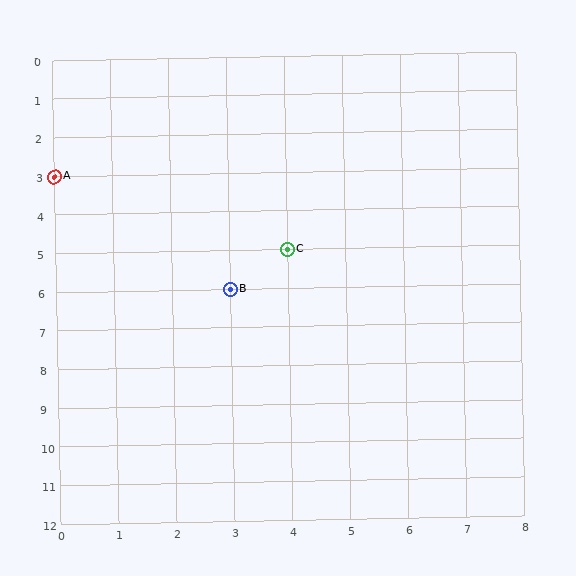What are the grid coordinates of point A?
Point A is at grid coordinates (0, 3).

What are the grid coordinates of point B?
Point B is at grid coordinates (3, 6).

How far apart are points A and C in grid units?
Points A and C are 4 columns and 2 rows apart (about 4.5 grid units diagonally).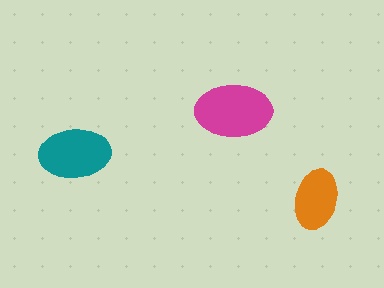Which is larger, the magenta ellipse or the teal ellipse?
The magenta one.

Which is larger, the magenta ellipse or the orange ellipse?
The magenta one.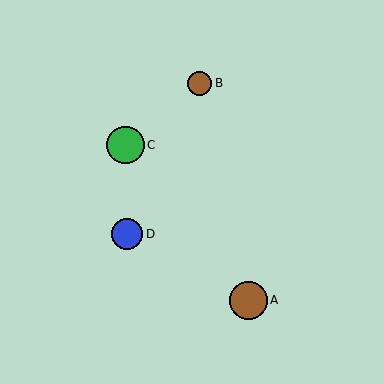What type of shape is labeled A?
Shape A is a brown circle.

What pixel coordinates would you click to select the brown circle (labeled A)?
Click at (248, 300) to select the brown circle A.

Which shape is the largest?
The brown circle (labeled A) is the largest.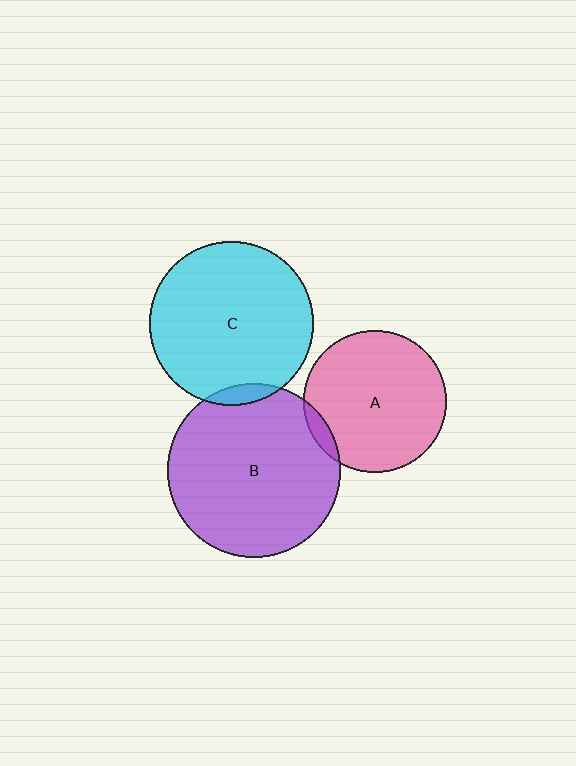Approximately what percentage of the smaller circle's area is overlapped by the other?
Approximately 5%.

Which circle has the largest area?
Circle B (purple).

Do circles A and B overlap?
Yes.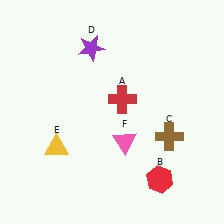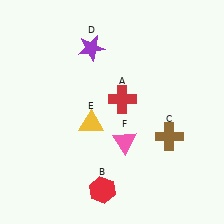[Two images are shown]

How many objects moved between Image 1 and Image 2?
2 objects moved between the two images.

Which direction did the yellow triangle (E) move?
The yellow triangle (E) moved right.